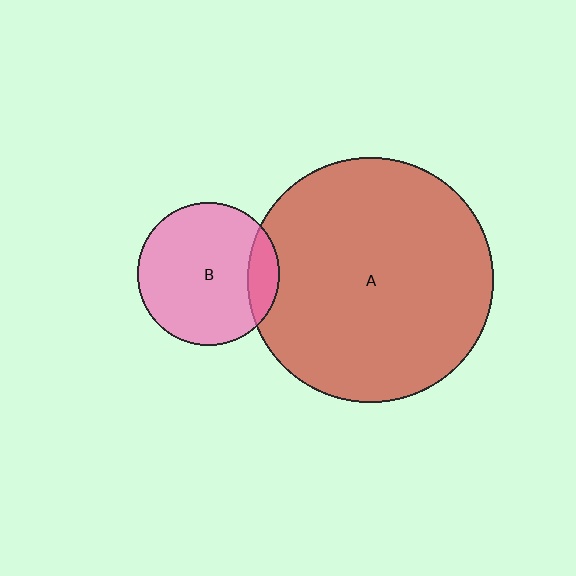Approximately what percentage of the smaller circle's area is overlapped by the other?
Approximately 15%.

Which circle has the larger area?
Circle A (red).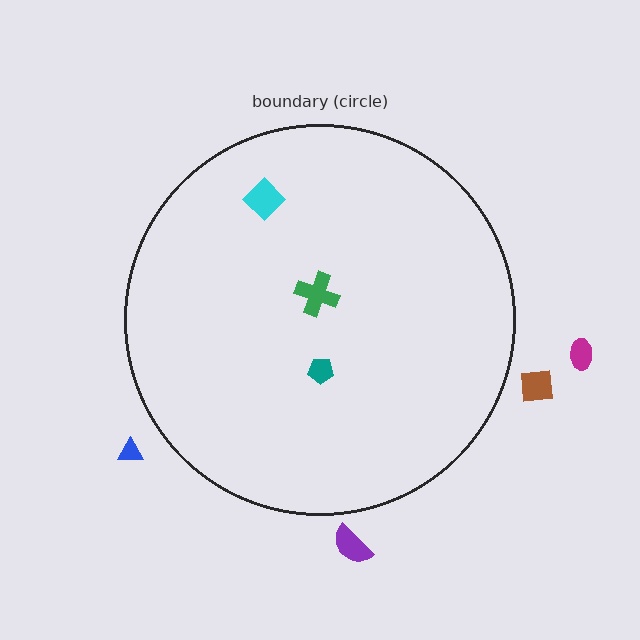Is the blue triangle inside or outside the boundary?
Outside.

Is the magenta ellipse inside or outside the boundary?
Outside.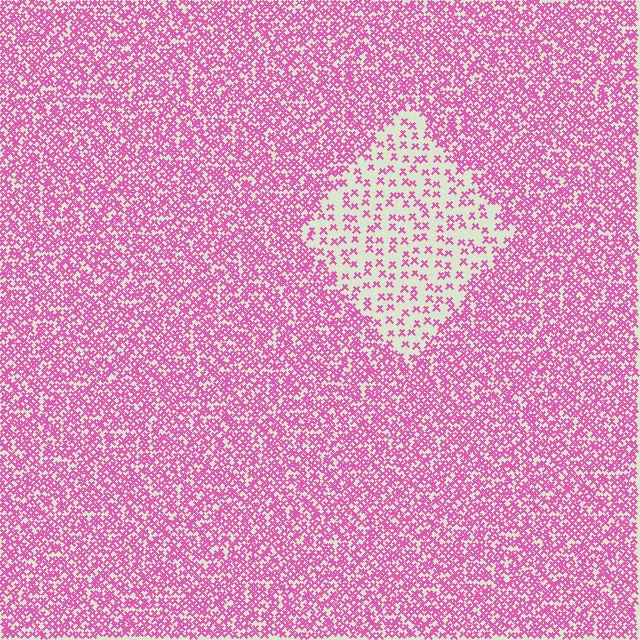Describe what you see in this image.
The image contains small pink elements arranged at two different densities. A diamond-shaped region is visible where the elements are less densely packed than the surrounding area.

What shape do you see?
I see a diamond.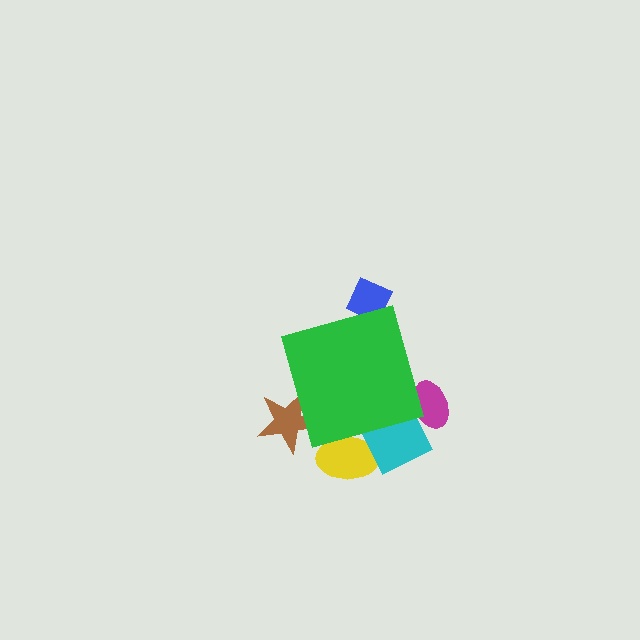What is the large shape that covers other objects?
A green diamond.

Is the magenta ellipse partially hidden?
Yes, the magenta ellipse is partially hidden behind the green diamond.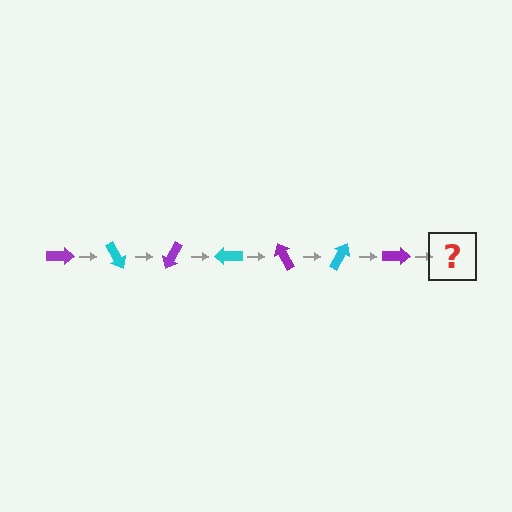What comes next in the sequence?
The next element should be a cyan arrow, rotated 420 degrees from the start.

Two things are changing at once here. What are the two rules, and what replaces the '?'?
The two rules are that it rotates 60 degrees each step and the color cycles through purple and cyan. The '?' should be a cyan arrow, rotated 420 degrees from the start.